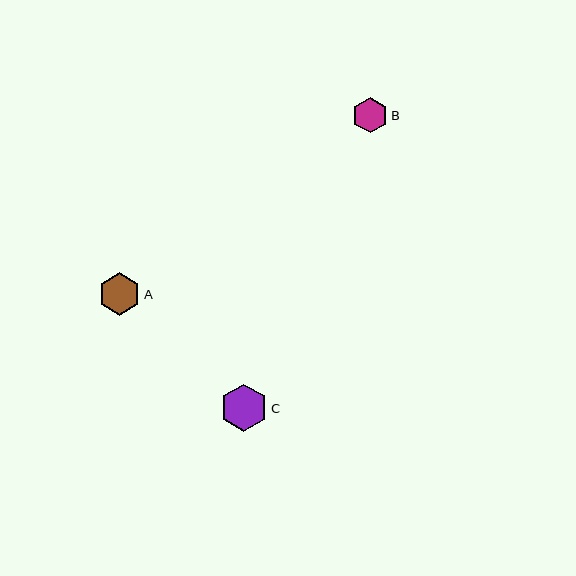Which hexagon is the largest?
Hexagon C is the largest with a size of approximately 47 pixels.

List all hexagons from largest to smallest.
From largest to smallest: C, A, B.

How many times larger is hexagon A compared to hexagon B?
Hexagon A is approximately 1.2 times the size of hexagon B.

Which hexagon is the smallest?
Hexagon B is the smallest with a size of approximately 36 pixels.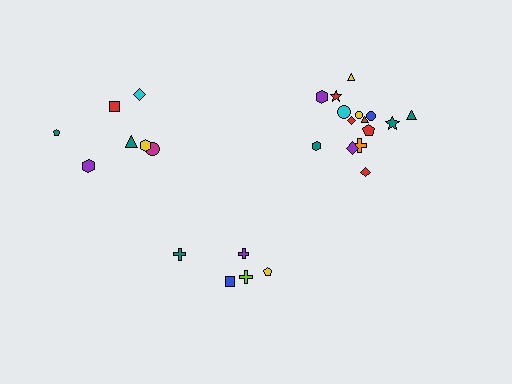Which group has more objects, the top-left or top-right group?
The top-right group.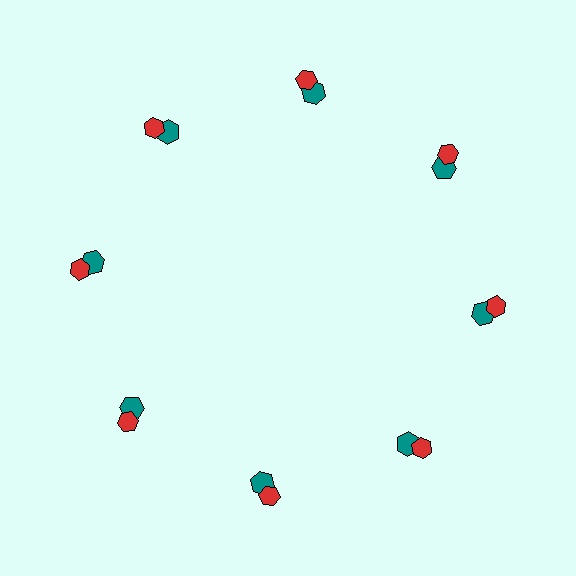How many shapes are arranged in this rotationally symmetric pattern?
There are 16 shapes, arranged in 8 groups of 2.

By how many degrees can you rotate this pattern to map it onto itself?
The pattern maps onto itself every 45 degrees of rotation.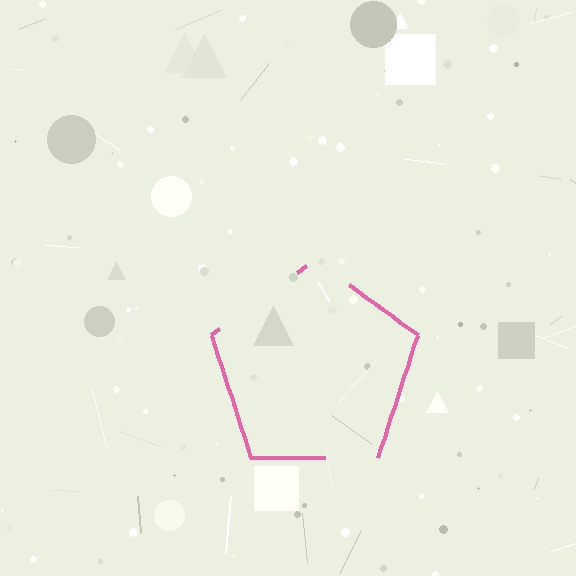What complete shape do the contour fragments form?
The contour fragments form a pentagon.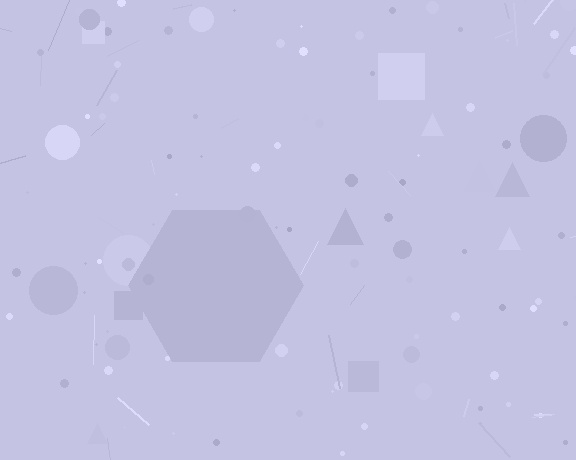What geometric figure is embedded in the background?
A hexagon is embedded in the background.